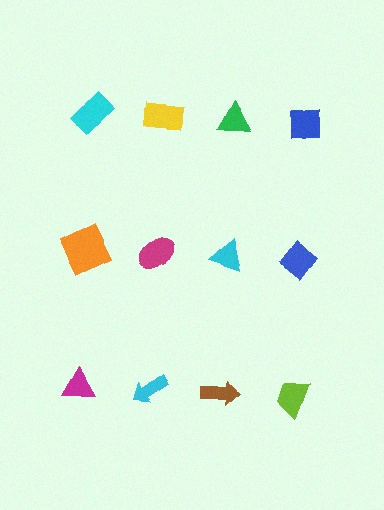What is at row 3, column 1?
A magenta triangle.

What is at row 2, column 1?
An orange square.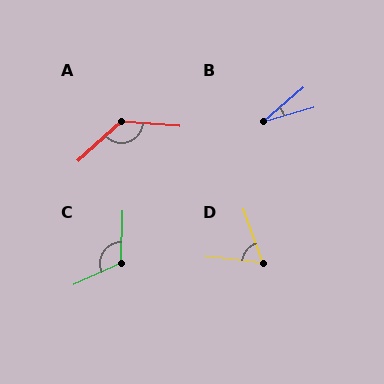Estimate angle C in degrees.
Approximately 116 degrees.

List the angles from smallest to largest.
B (24°), D (64°), C (116°), A (134°).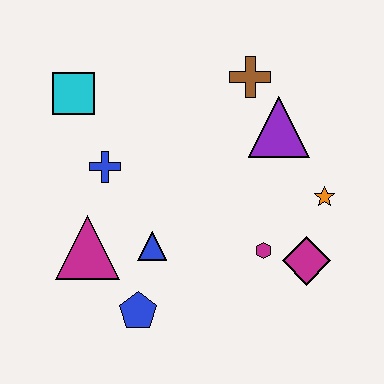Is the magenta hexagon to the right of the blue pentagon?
Yes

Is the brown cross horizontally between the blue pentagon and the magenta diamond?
Yes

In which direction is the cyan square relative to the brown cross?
The cyan square is to the left of the brown cross.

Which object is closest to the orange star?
The magenta diamond is closest to the orange star.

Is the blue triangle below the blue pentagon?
No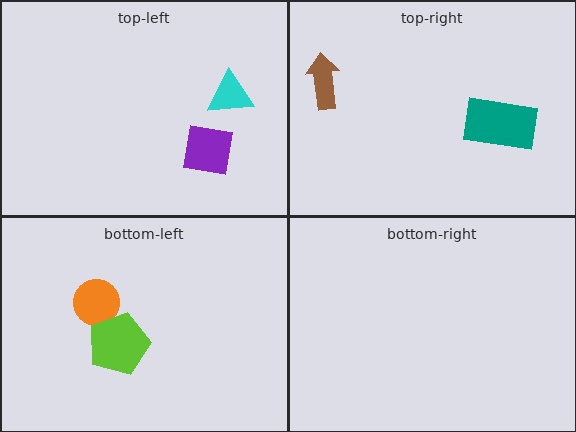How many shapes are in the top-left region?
2.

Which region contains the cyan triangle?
The top-left region.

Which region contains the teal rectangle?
The top-right region.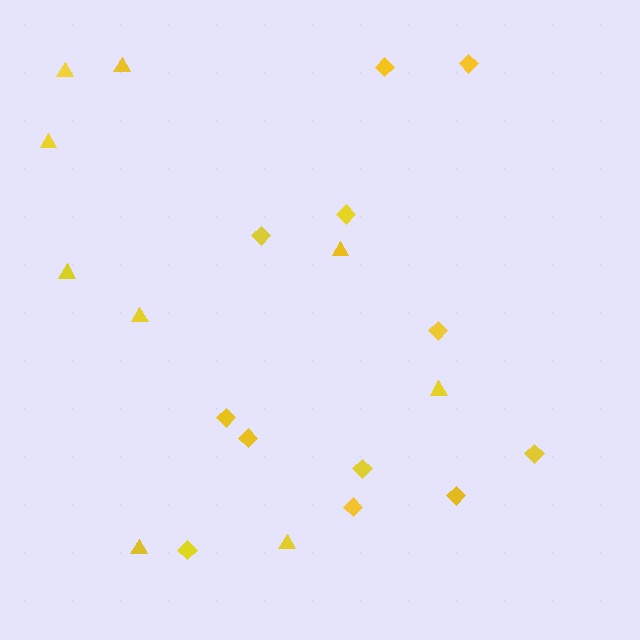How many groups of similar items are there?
There are 2 groups: one group of triangles (9) and one group of diamonds (12).